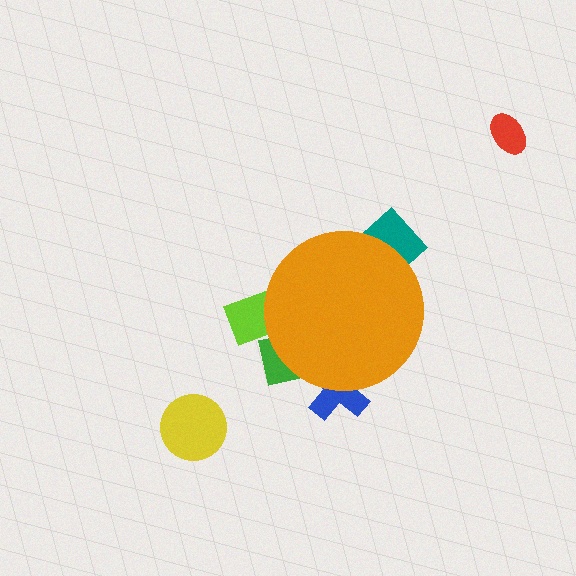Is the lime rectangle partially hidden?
Yes, the lime rectangle is partially hidden behind the orange circle.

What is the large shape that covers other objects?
An orange circle.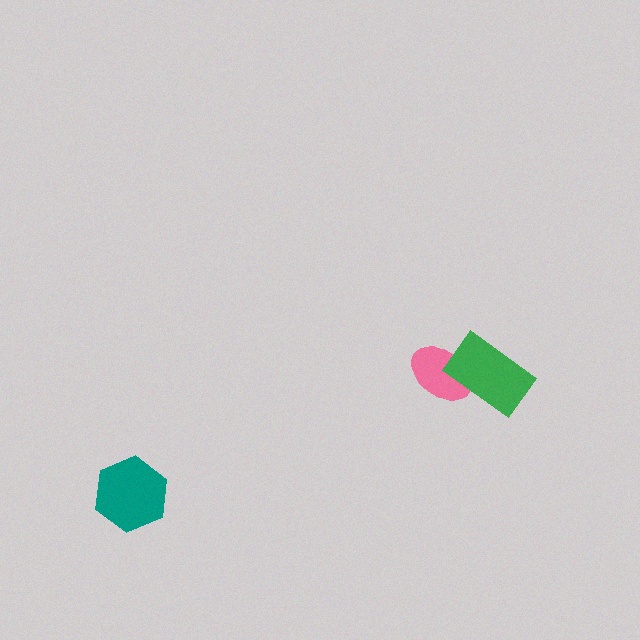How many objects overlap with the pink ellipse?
1 object overlaps with the pink ellipse.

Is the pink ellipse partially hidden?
Yes, it is partially covered by another shape.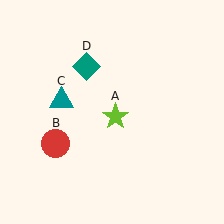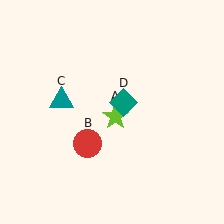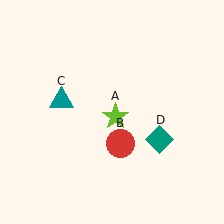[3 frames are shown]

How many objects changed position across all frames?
2 objects changed position: red circle (object B), teal diamond (object D).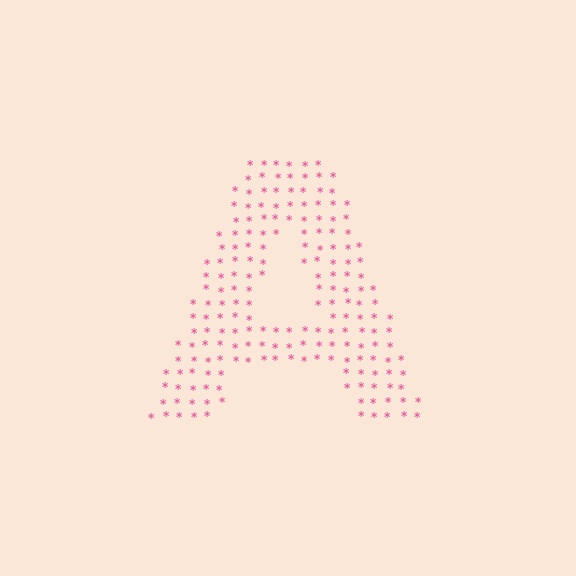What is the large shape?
The large shape is the letter A.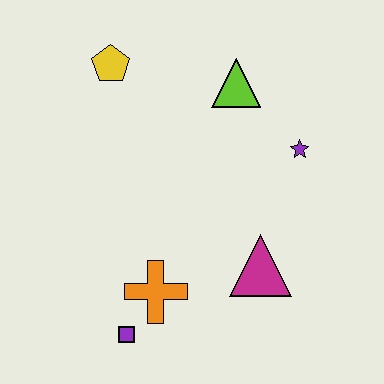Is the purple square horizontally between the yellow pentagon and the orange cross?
Yes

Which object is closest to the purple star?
The lime triangle is closest to the purple star.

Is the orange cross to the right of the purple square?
Yes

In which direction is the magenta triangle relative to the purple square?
The magenta triangle is to the right of the purple square.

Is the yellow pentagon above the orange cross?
Yes